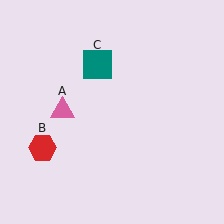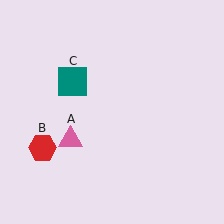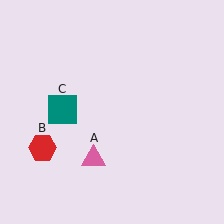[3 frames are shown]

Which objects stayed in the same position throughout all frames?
Red hexagon (object B) remained stationary.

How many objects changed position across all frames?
2 objects changed position: pink triangle (object A), teal square (object C).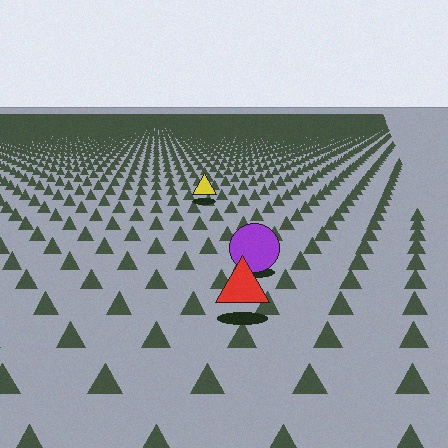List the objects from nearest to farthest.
From nearest to farthest: the red triangle, the purple circle, the yellow triangle.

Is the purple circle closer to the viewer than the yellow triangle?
Yes. The purple circle is closer — you can tell from the texture gradient: the ground texture is coarser near it.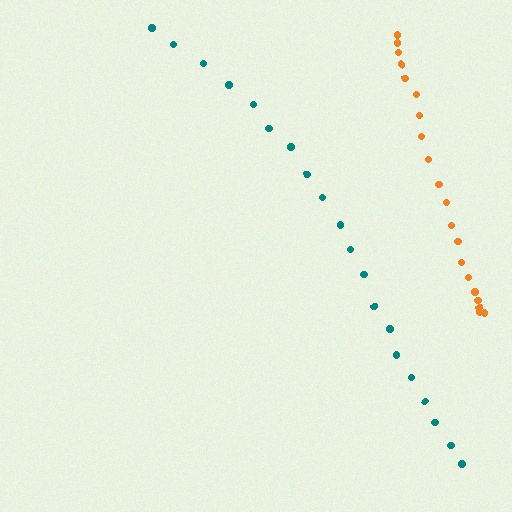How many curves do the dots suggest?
There are 2 distinct paths.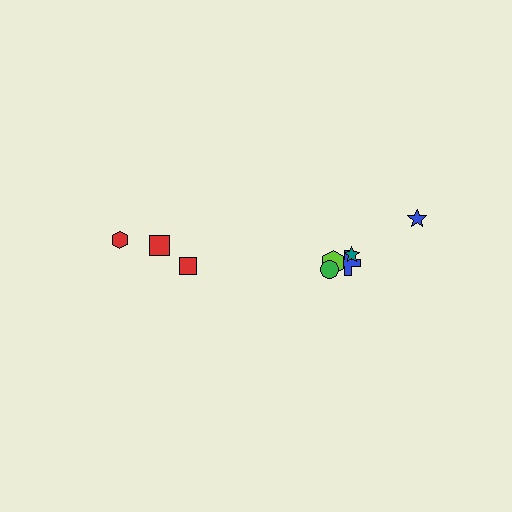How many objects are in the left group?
There are 3 objects.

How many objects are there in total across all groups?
There are 8 objects.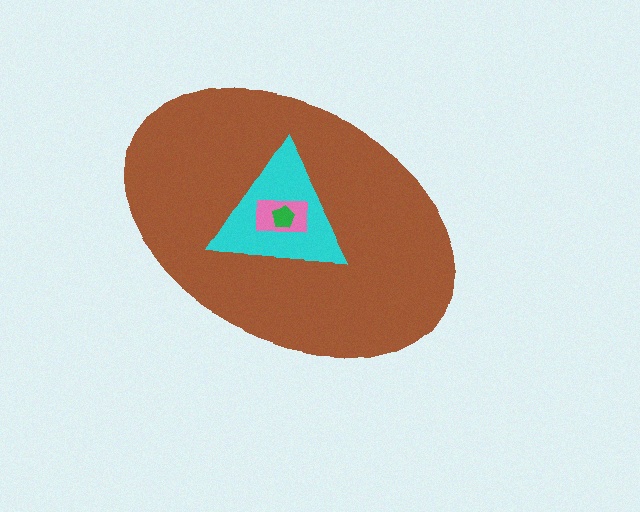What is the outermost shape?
The brown ellipse.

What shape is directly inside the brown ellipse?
The cyan triangle.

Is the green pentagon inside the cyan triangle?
Yes.